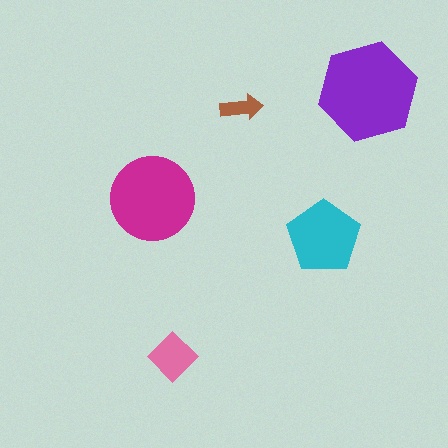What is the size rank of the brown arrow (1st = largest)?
5th.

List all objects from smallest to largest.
The brown arrow, the pink diamond, the cyan pentagon, the magenta circle, the purple hexagon.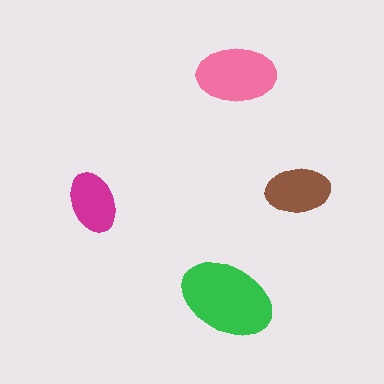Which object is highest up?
The pink ellipse is topmost.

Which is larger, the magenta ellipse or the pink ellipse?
The pink one.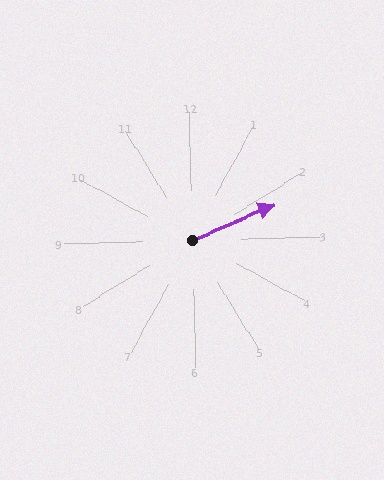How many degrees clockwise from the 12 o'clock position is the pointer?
Approximately 68 degrees.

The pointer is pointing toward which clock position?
Roughly 2 o'clock.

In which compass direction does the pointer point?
East.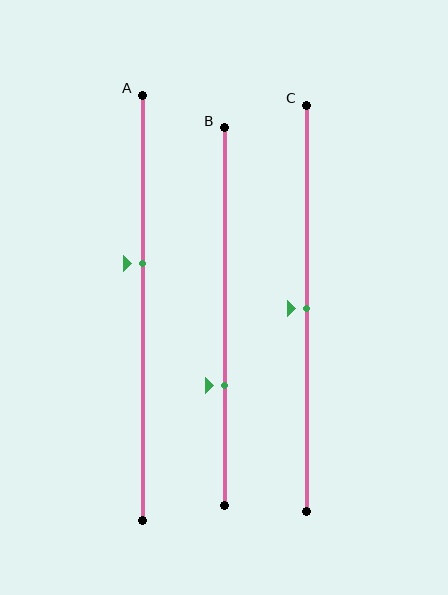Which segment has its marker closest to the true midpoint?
Segment C has its marker closest to the true midpoint.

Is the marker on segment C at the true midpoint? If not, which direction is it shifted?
Yes, the marker on segment C is at the true midpoint.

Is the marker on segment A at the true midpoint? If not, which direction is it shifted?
No, the marker on segment A is shifted upward by about 10% of the segment length.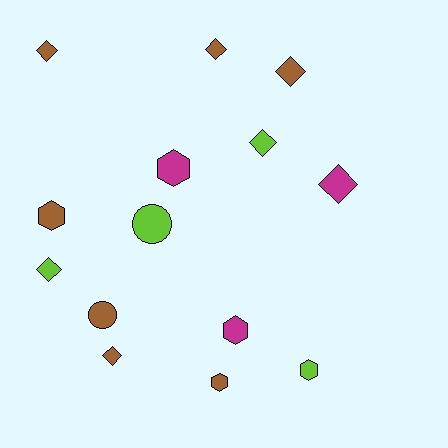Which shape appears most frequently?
Diamond, with 7 objects.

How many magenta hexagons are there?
There are 2 magenta hexagons.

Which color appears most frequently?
Brown, with 7 objects.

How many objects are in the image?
There are 14 objects.